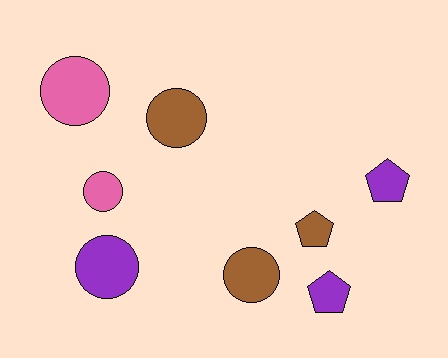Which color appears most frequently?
Brown, with 3 objects.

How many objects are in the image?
There are 8 objects.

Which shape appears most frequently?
Circle, with 5 objects.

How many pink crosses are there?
There are no pink crosses.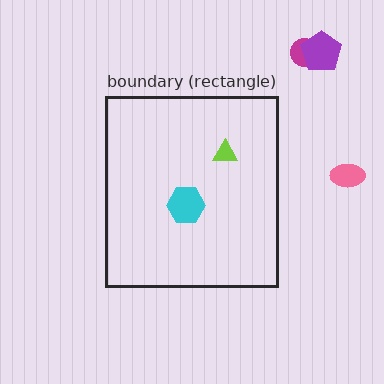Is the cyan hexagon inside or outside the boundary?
Inside.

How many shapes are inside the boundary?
2 inside, 3 outside.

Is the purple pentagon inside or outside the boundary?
Outside.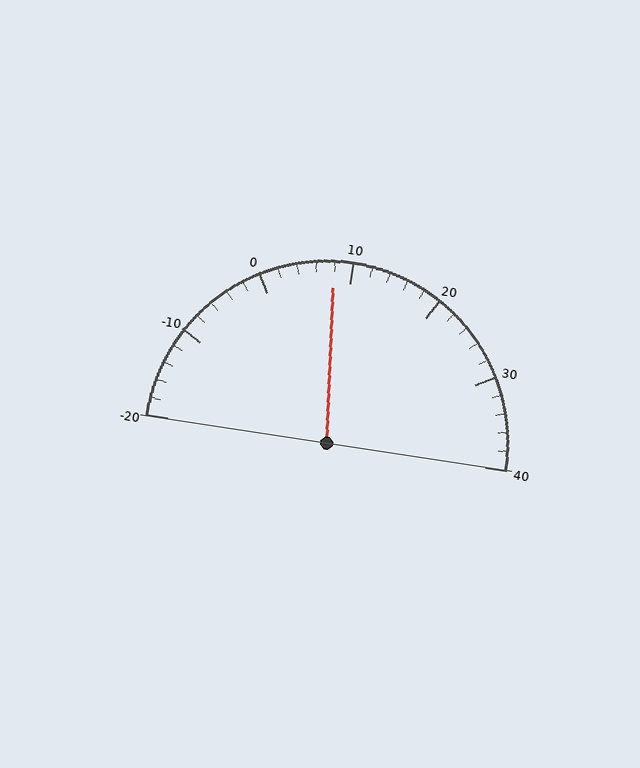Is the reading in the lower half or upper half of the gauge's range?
The reading is in the lower half of the range (-20 to 40).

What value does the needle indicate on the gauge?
The needle indicates approximately 8.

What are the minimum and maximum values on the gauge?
The gauge ranges from -20 to 40.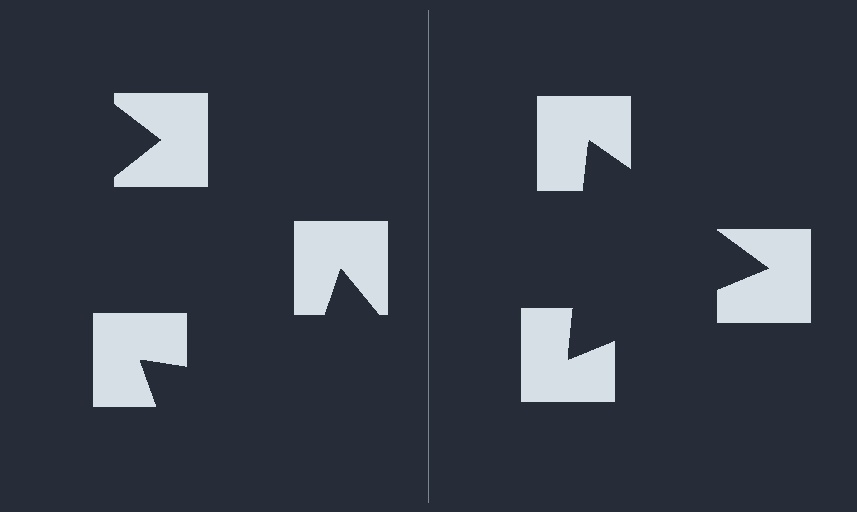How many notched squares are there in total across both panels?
6 — 3 on each side.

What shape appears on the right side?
An illusory triangle.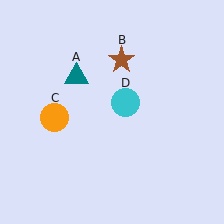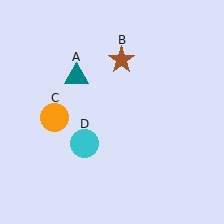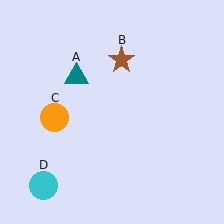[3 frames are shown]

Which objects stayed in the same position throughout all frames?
Teal triangle (object A) and brown star (object B) and orange circle (object C) remained stationary.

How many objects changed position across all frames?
1 object changed position: cyan circle (object D).